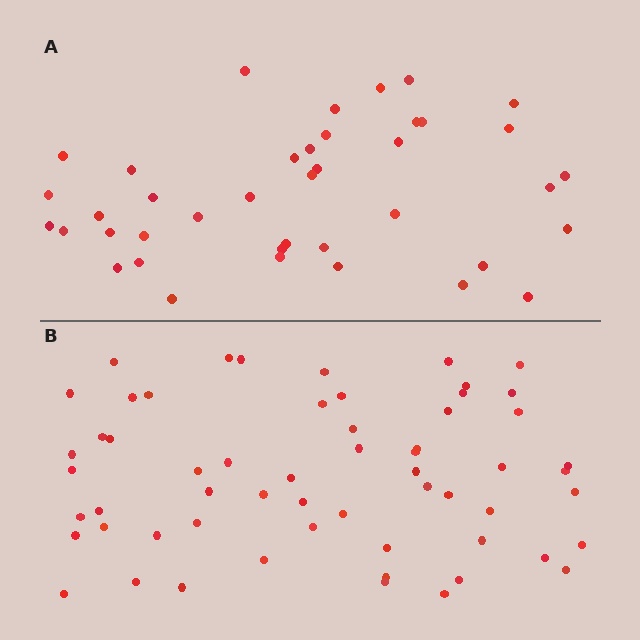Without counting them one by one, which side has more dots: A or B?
Region B (the bottom region) has more dots.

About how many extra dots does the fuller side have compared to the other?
Region B has approximately 20 more dots than region A.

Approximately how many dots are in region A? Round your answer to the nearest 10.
About 40 dots.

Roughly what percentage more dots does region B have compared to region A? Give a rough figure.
About 50% more.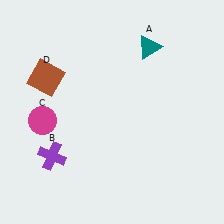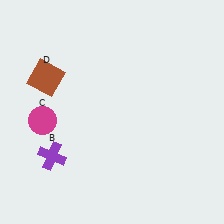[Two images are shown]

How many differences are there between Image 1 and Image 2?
There is 1 difference between the two images.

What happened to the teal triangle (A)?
The teal triangle (A) was removed in Image 2. It was in the top-right area of Image 1.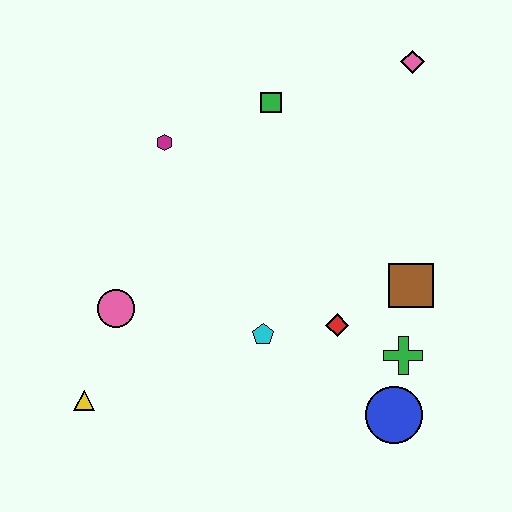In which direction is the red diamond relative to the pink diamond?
The red diamond is below the pink diamond.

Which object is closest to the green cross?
The blue circle is closest to the green cross.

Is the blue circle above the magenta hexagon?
No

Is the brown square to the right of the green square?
Yes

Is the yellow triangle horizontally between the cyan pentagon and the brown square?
No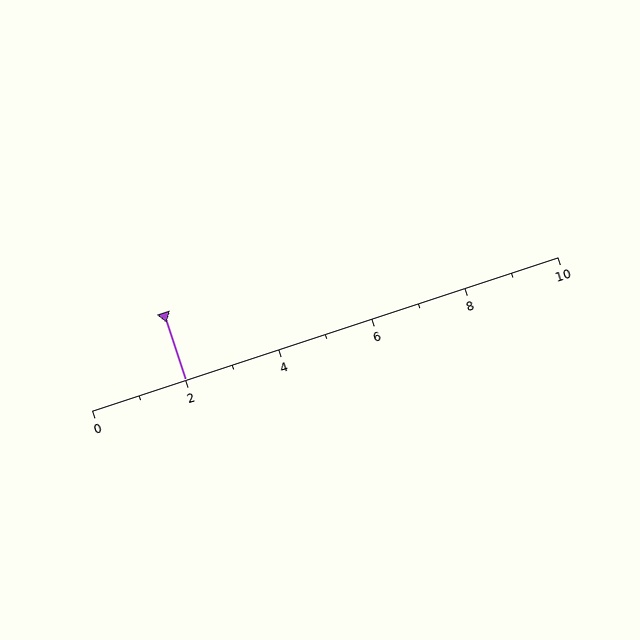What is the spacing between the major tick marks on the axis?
The major ticks are spaced 2 apart.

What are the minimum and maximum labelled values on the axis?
The axis runs from 0 to 10.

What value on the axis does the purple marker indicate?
The marker indicates approximately 2.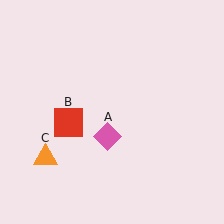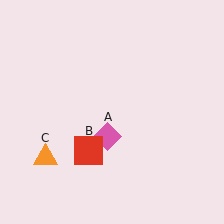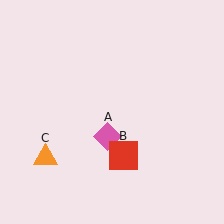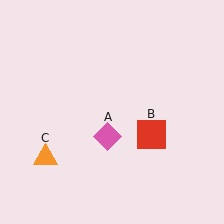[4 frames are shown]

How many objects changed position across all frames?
1 object changed position: red square (object B).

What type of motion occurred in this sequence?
The red square (object B) rotated counterclockwise around the center of the scene.